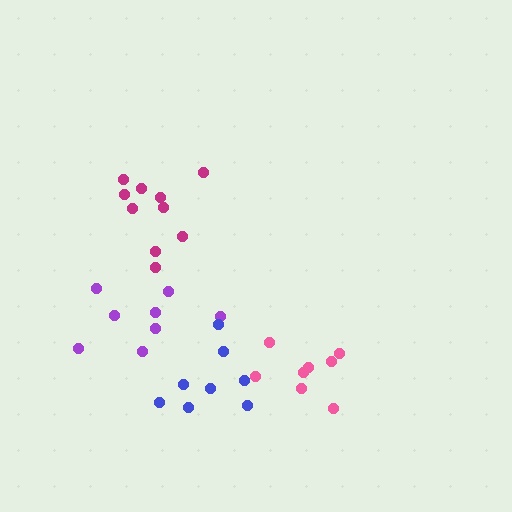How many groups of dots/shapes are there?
There are 4 groups.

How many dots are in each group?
Group 1: 10 dots, Group 2: 8 dots, Group 3: 8 dots, Group 4: 8 dots (34 total).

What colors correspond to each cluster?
The clusters are colored: magenta, purple, blue, pink.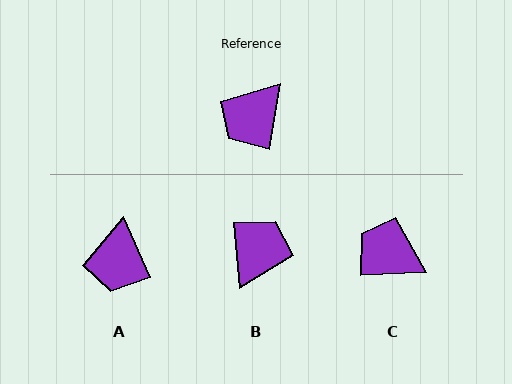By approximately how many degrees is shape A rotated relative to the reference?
Approximately 34 degrees counter-clockwise.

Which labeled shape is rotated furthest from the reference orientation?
B, about 165 degrees away.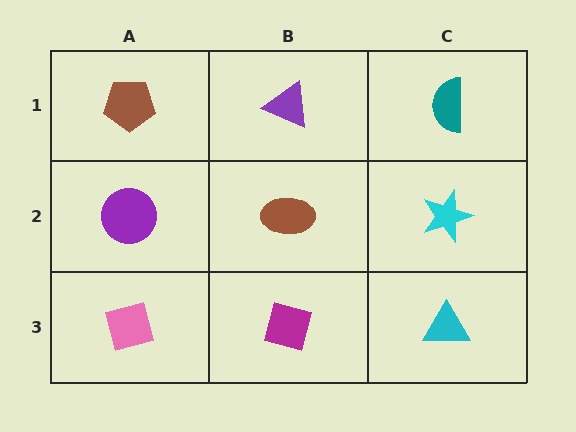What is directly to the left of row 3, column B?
A pink square.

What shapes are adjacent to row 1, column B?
A brown ellipse (row 2, column B), a brown pentagon (row 1, column A), a teal semicircle (row 1, column C).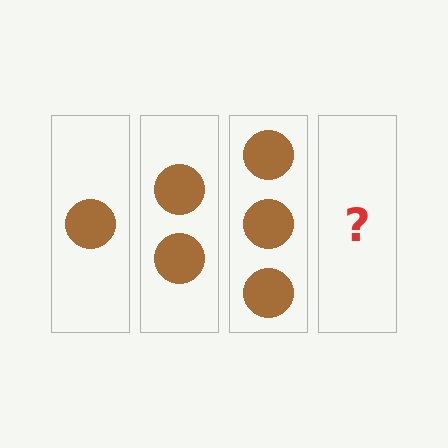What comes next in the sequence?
The next element should be 4 circles.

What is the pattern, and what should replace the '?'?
The pattern is that each step adds one more circle. The '?' should be 4 circles.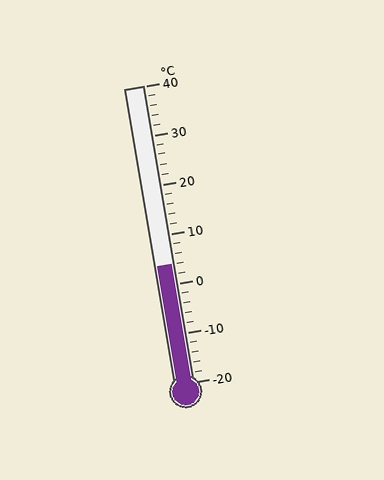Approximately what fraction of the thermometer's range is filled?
The thermometer is filled to approximately 40% of its range.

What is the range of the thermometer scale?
The thermometer scale ranges from -20°C to 40°C.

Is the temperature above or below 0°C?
The temperature is above 0°C.